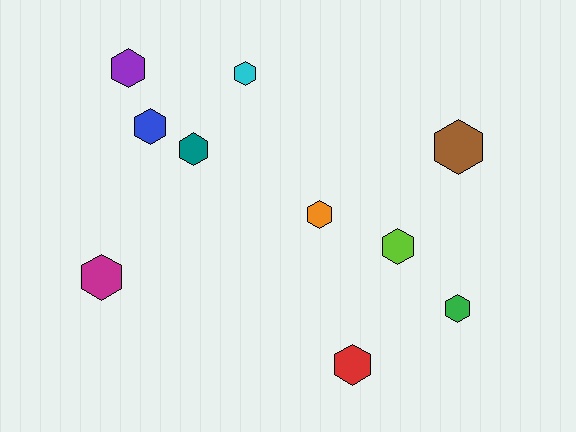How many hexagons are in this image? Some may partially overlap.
There are 10 hexagons.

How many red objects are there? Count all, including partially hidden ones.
There is 1 red object.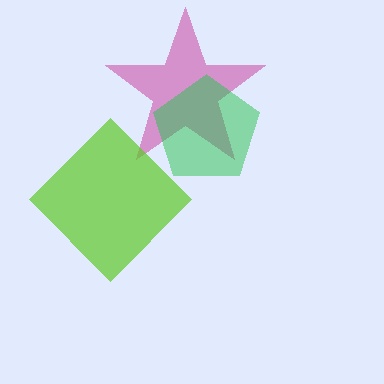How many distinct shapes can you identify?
There are 3 distinct shapes: a magenta star, a lime diamond, a green pentagon.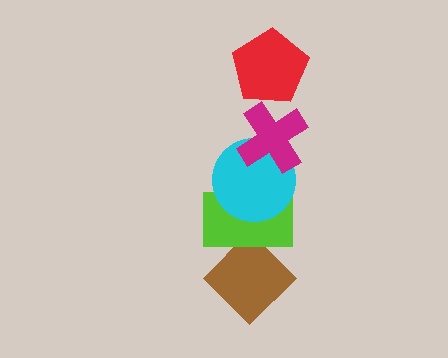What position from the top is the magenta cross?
The magenta cross is 2nd from the top.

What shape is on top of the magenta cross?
The red pentagon is on top of the magenta cross.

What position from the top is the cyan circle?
The cyan circle is 3rd from the top.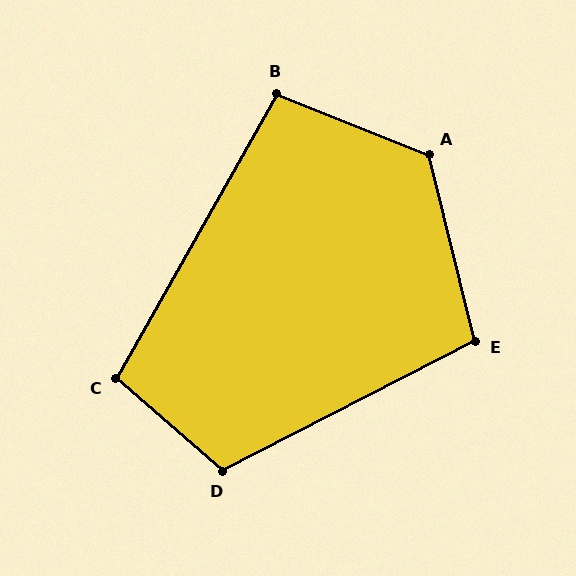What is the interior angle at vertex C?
Approximately 101 degrees (obtuse).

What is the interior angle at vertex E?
Approximately 104 degrees (obtuse).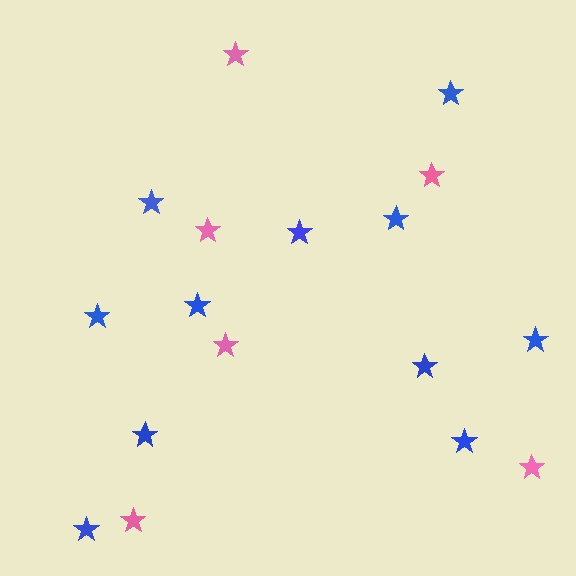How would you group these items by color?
There are 2 groups: one group of pink stars (6) and one group of blue stars (11).